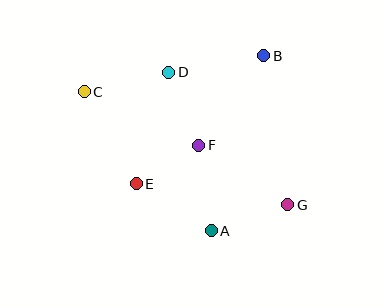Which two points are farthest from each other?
Points C and G are farthest from each other.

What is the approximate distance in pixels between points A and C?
The distance between A and C is approximately 188 pixels.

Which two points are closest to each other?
Points E and F are closest to each other.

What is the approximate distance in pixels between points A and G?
The distance between A and G is approximately 81 pixels.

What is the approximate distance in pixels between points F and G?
The distance between F and G is approximately 107 pixels.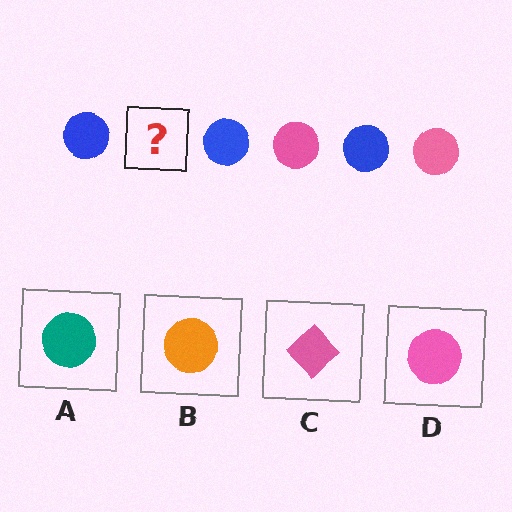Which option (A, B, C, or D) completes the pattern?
D.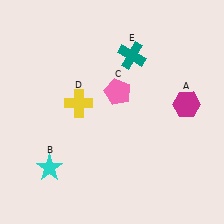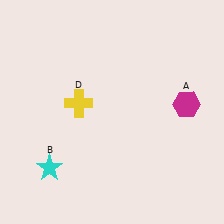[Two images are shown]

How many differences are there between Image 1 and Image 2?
There are 2 differences between the two images.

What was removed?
The pink pentagon (C), the teal cross (E) were removed in Image 2.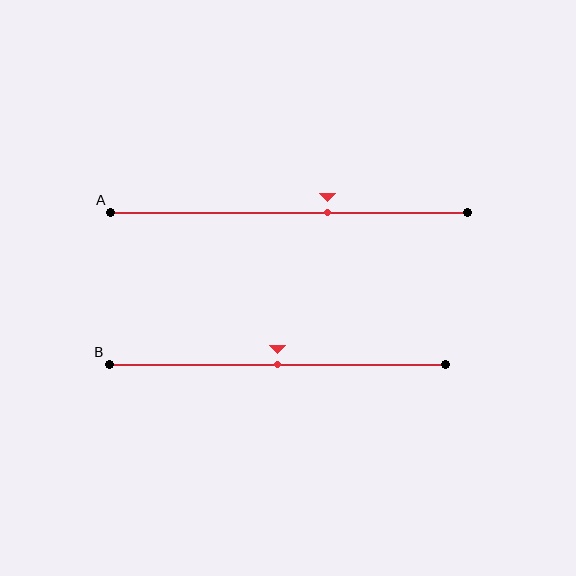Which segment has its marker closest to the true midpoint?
Segment B has its marker closest to the true midpoint.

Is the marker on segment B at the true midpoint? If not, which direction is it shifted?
Yes, the marker on segment B is at the true midpoint.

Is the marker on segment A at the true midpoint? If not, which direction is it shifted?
No, the marker on segment A is shifted to the right by about 11% of the segment length.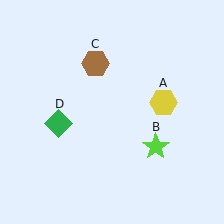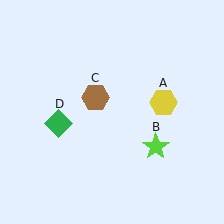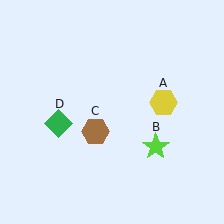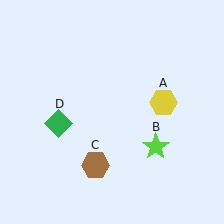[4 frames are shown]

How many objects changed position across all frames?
1 object changed position: brown hexagon (object C).